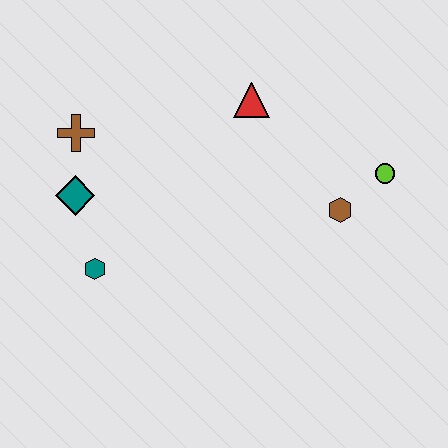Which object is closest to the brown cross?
The teal diamond is closest to the brown cross.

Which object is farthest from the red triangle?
The teal hexagon is farthest from the red triangle.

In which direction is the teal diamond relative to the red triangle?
The teal diamond is to the left of the red triangle.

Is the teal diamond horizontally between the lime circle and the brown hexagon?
No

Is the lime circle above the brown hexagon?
Yes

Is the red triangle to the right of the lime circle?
No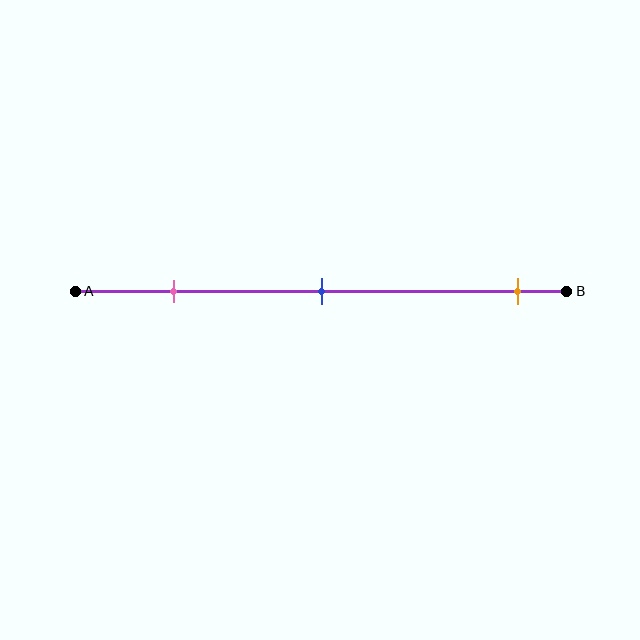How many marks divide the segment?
There are 3 marks dividing the segment.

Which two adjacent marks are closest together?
The pink and blue marks are the closest adjacent pair.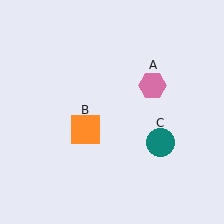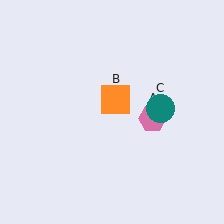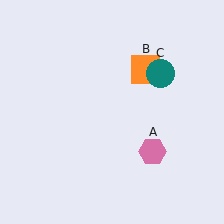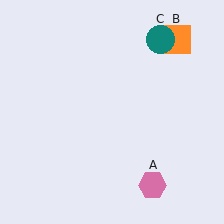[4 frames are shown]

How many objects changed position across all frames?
3 objects changed position: pink hexagon (object A), orange square (object B), teal circle (object C).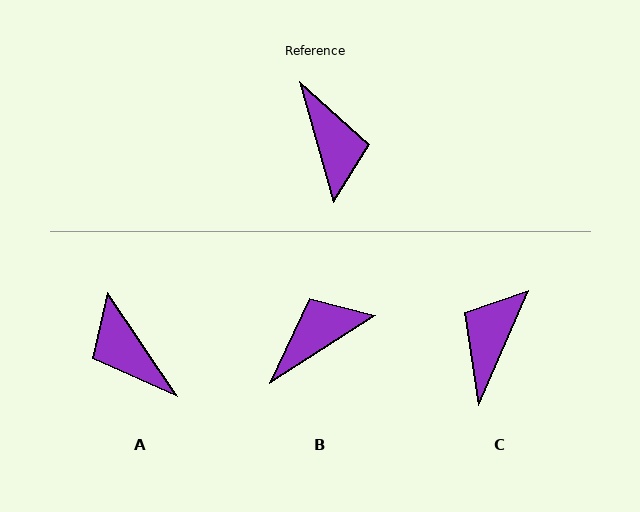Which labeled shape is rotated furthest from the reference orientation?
A, about 162 degrees away.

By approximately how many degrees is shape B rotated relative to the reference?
Approximately 107 degrees counter-clockwise.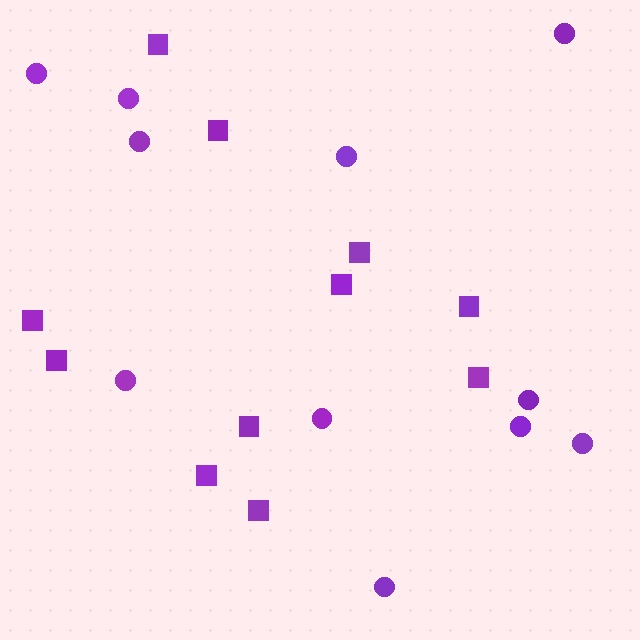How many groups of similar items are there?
There are 2 groups: one group of squares (11) and one group of circles (11).